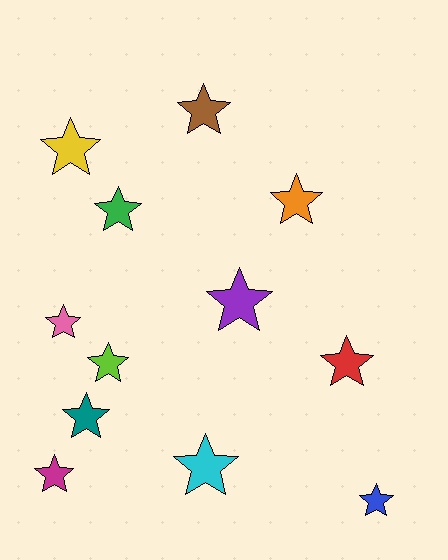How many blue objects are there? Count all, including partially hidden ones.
There is 1 blue object.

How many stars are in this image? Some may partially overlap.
There are 12 stars.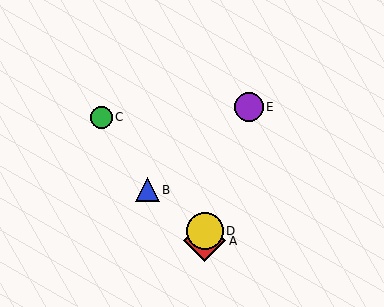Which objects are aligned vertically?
Objects A, D are aligned vertically.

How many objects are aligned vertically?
2 objects (A, D) are aligned vertically.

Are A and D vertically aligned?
Yes, both are at x≈205.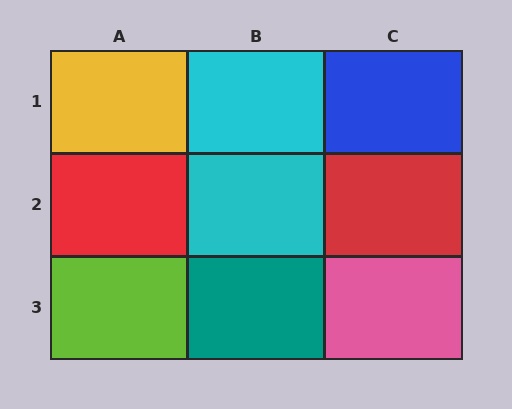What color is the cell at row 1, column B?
Cyan.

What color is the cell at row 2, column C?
Red.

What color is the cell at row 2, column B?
Cyan.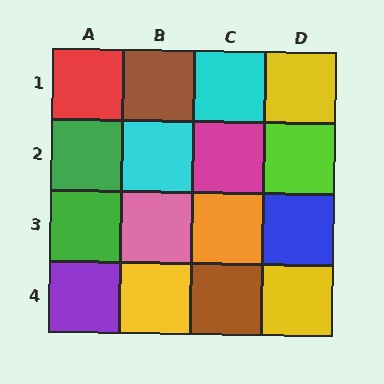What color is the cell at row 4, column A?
Purple.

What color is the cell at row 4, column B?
Yellow.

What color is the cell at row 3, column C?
Orange.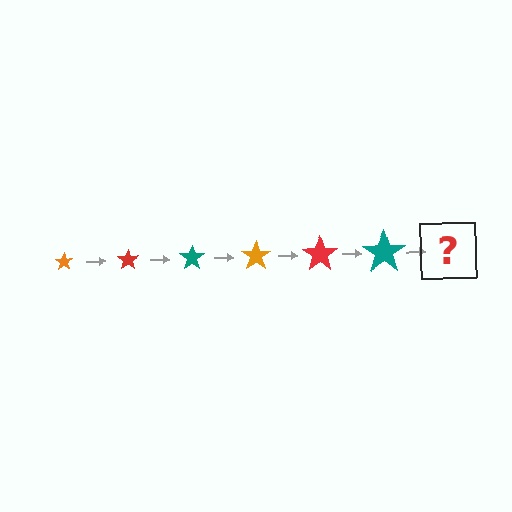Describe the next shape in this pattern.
It should be an orange star, larger than the previous one.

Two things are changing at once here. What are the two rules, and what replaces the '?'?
The two rules are that the star grows larger each step and the color cycles through orange, red, and teal. The '?' should be an orange star, larger than the previous one.